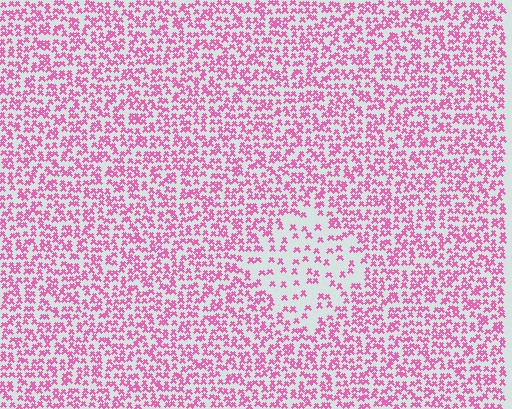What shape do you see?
I see a diamond.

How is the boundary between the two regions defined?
The boundary is defined by a change in element density (approximately 2.4x ratio). All elements are the same color, size, and shape.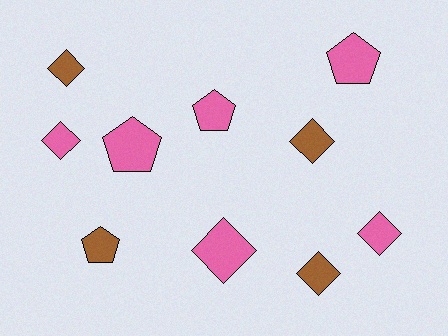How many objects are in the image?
There are 10 objects.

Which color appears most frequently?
Pink, with 6 objects.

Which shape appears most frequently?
Diamond, with 6 objects.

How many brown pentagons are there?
There is 1 brown pentagon.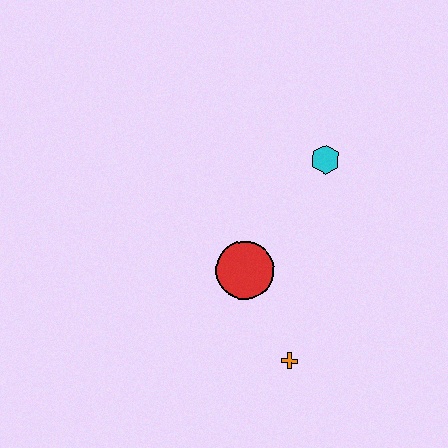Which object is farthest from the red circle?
The cyan hexagon is farthest from the red circle.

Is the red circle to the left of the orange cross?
Yes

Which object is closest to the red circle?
The orange cross is closest to the red circle.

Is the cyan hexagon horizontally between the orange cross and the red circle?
No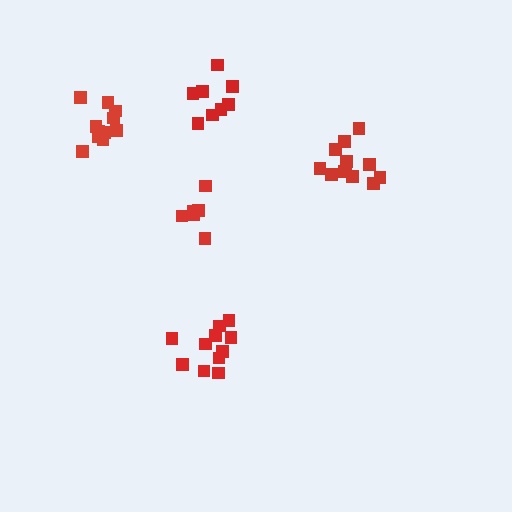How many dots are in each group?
Group 1: 12 dots, Group 2: 11 dots, Group 3: 12 dots, Group 4: 6 dots, Group 5: 8 dots (49 total).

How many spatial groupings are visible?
There are 5 spatial groupings.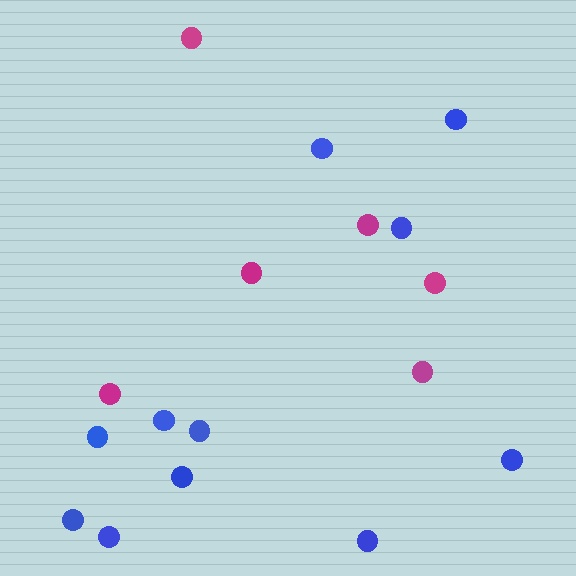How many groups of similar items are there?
There are 2 groups: one group of magenta circles (6) and one group of blue circles (11).